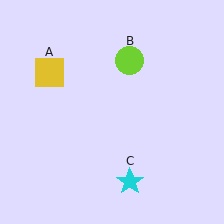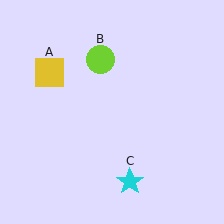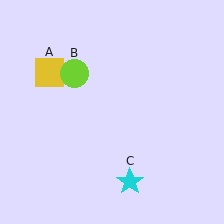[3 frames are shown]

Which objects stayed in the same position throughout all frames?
Yellow square (object A) and cyan star (object C) remained stationary.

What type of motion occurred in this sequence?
The lime circle (object B) rotated counterclockwise around the center of the scene.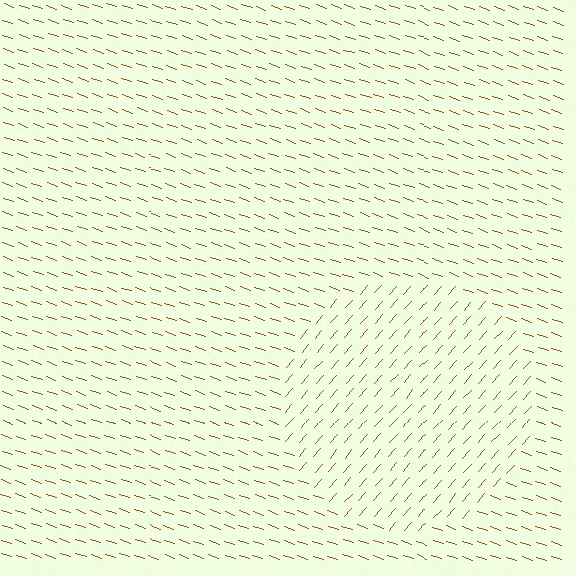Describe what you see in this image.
The image is filled with small brown line segments. A circle region in the image has lines oriented differently from the surrounding lines, creating a visible texture boundary.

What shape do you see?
I see a circle.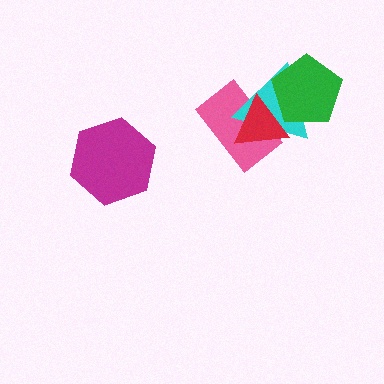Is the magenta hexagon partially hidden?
No, no other shape covers it.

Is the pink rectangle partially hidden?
Yes, it is partially covered by another shape.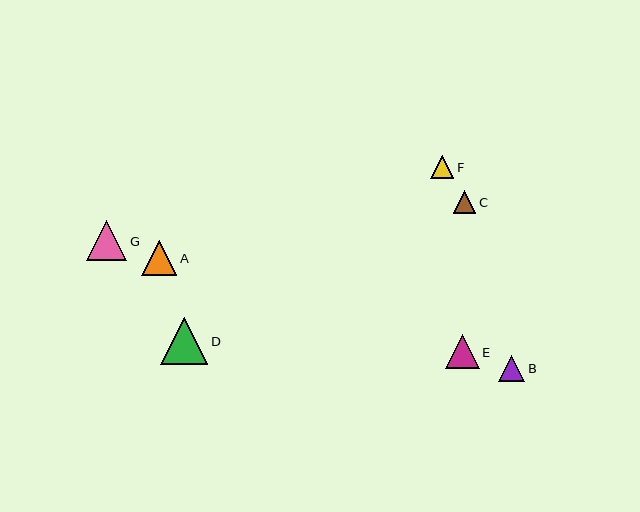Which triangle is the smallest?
Triangle C is the smallest with a size of approximately 23 pixels.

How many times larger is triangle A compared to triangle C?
Triangle A is approximately 1.5 times the size of triangle C.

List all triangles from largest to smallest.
From largest to smallest: D, G, A, E, B, F, C.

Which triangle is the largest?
Triangle D is the largest with a size of approximately 48 pixels.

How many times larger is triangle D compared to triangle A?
Triangle D is approximately 1.4 times the size of triangle A.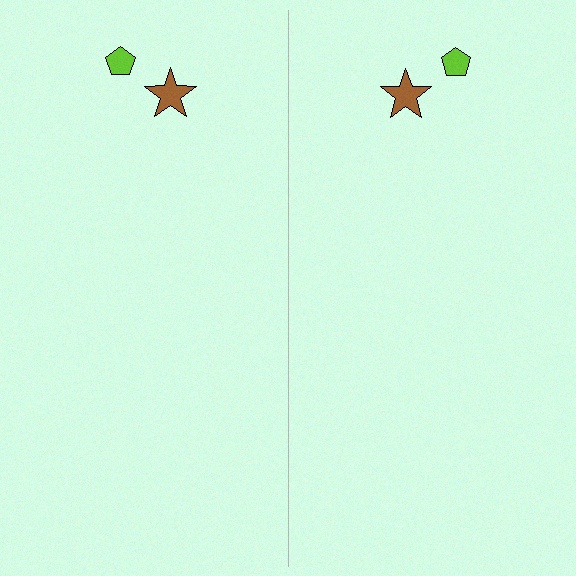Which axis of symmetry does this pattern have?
The pattern has a vertical axis of symmetry running through the center of the image.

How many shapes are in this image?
There are 4 shapes in this image.